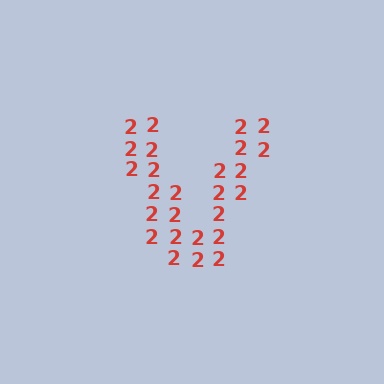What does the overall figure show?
The overall figure shows the letter V.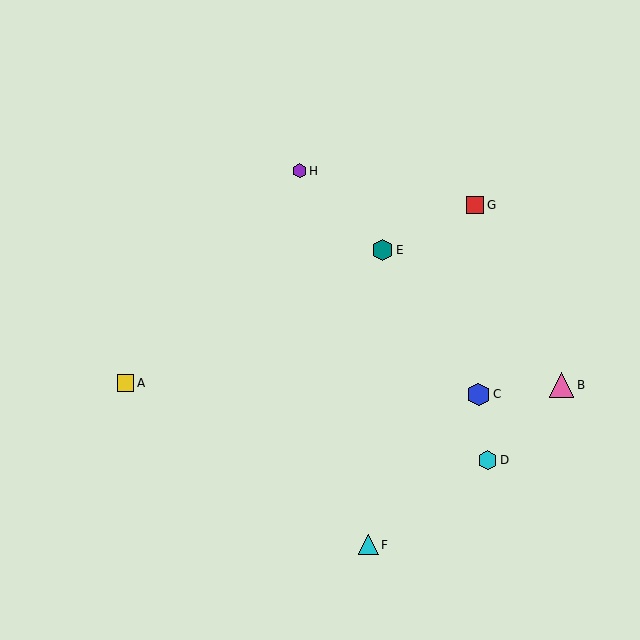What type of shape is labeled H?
Shape H is a purple hexagon.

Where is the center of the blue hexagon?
The center of the blue hexagon is at (479, 394).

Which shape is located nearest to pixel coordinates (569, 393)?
The pink triangle (labeled B) at (562, 385) is nearest to that location.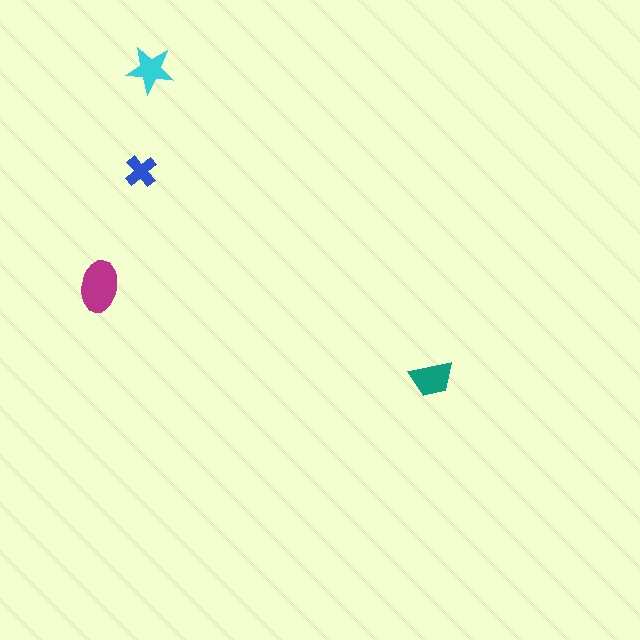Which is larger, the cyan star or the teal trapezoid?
The teal trapezoid.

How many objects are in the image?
There are 4 objects in the image.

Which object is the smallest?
The blue cross.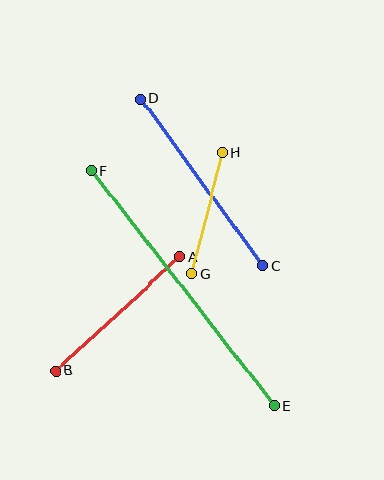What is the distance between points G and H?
The distance is approximately 125 pixels.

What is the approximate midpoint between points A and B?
The midpoint is at approximately (118, 314) pixels.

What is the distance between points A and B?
The distance is approximately 168 pixels.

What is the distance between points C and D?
The distance is approximately 207 pixels.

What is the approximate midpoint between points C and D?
The midpoint is at approximately (202, 182) pixels.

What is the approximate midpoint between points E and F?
The midpoint is at approximately (183, 288) pixels.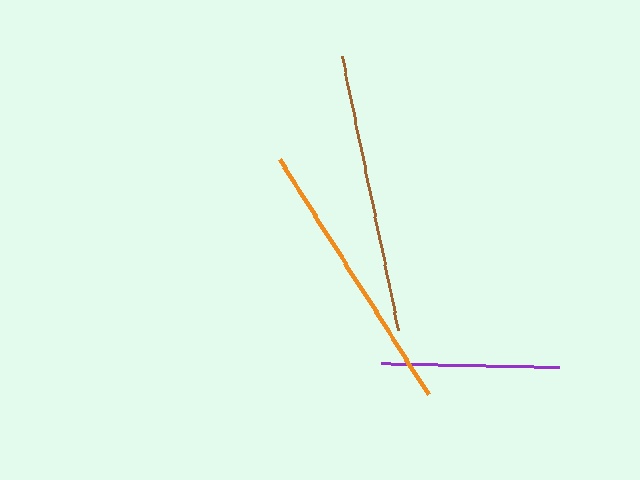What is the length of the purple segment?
The purple segment is approximately 177 pixels long.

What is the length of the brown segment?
The brown segment is approximately 279 pixels long.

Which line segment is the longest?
The brown line is the longest at approximately 279 pixels.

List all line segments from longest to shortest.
From longest to shortest: brown, orange, purple.